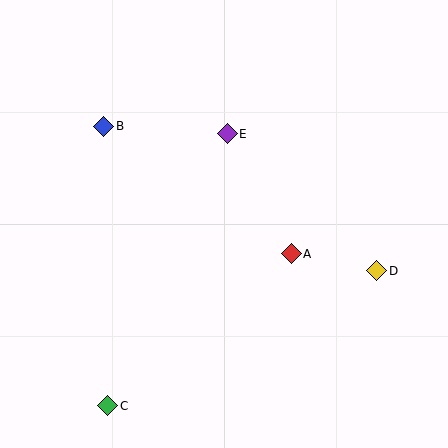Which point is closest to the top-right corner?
Point E is closest to the top-right corner.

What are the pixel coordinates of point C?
Point C is at (108, 406).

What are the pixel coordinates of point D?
Point D is at (377, 271).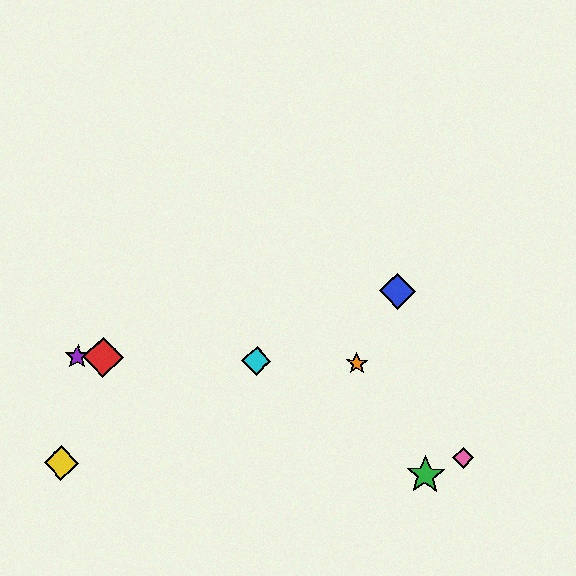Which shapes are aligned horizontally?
The red diamond, the purple star, the orange star, the cyan diamond are aligned horizontally.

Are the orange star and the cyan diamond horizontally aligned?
Yes, both are at y≈363.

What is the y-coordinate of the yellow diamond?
The yellow diamond is at y≈463.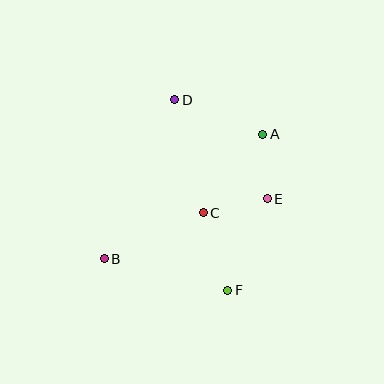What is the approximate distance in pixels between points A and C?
The distance between A and C is approximately 99 pixels.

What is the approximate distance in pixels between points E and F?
The distance between E and F is approximately 100 pixels.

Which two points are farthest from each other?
Points A and B are farthest from each other.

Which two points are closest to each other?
Points A and E are closest to each other.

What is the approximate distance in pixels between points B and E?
The distance between B and E is approximately 174 pixels.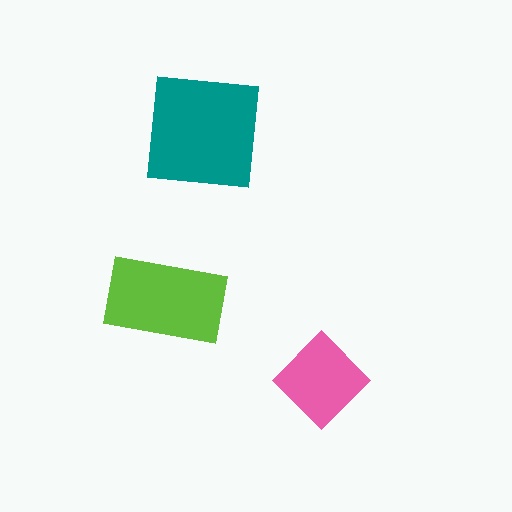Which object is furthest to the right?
The pink diamond is rightmost.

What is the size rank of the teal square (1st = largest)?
1st.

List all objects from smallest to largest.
The pink diamond, the lime rectangle, the teal square.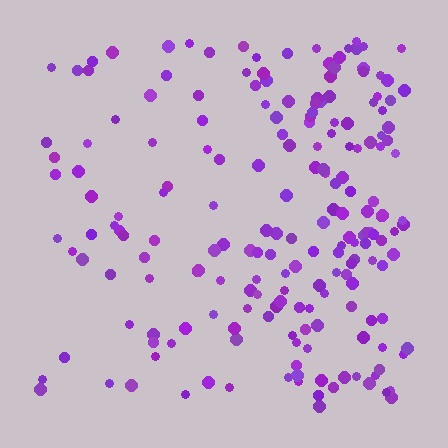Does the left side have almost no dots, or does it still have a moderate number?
Still a moderate number, just noticeably fewer than the right.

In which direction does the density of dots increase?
From left to right, with the right side densest.